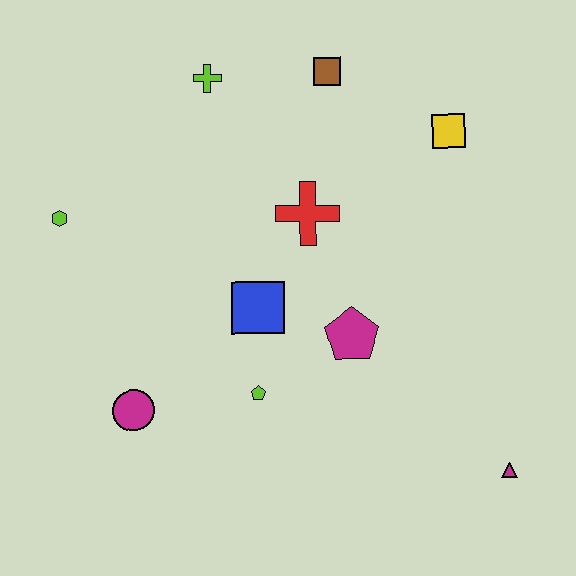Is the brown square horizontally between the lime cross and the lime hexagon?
No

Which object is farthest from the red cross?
The magenta triangle is farthest from the red cross.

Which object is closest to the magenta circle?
The lime pentagon is closest to the magenta circle.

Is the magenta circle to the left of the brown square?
Yes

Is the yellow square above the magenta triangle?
Yes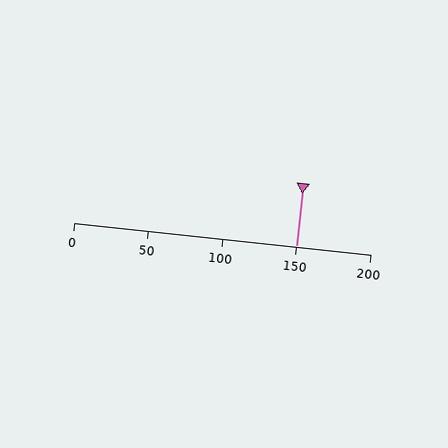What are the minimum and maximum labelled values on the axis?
The axis runs from 0 to 200.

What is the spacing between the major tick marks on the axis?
The major ticks are spaced 50 apart.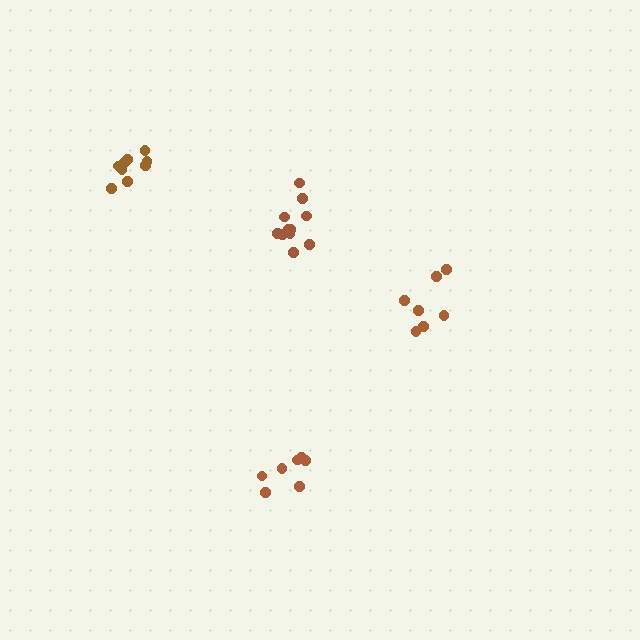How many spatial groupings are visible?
There are 4 spatial groupings.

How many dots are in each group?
Group 1: 7 dots, Group 2: 7 dots, Group 3: 9 dots, Group 4: 11 dots (34 total).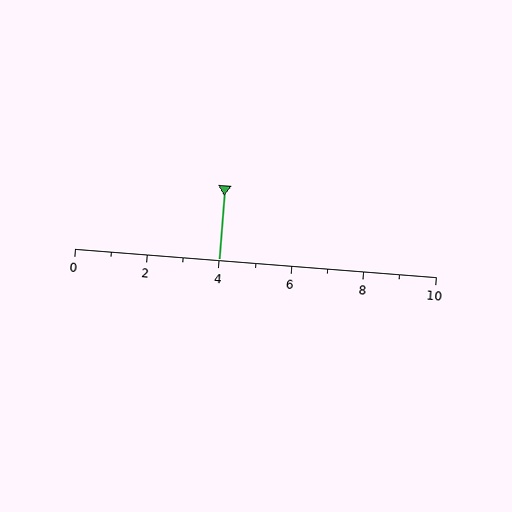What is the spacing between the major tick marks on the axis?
The major ticks are spaced 2 apart.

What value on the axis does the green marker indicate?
The marker indicates approximately 4.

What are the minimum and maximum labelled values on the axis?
The axis runs from 0 to 10.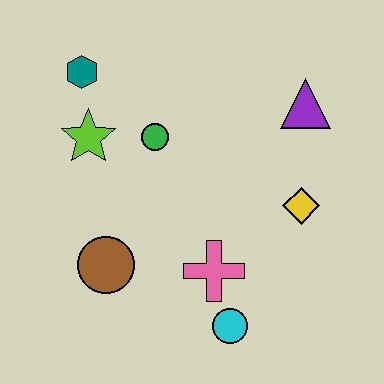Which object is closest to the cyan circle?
The pink cross is closest to the cyan circle.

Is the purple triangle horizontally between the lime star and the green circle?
No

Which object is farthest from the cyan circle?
The teal hexagon is farthest from the cyan circle.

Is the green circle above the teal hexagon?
No